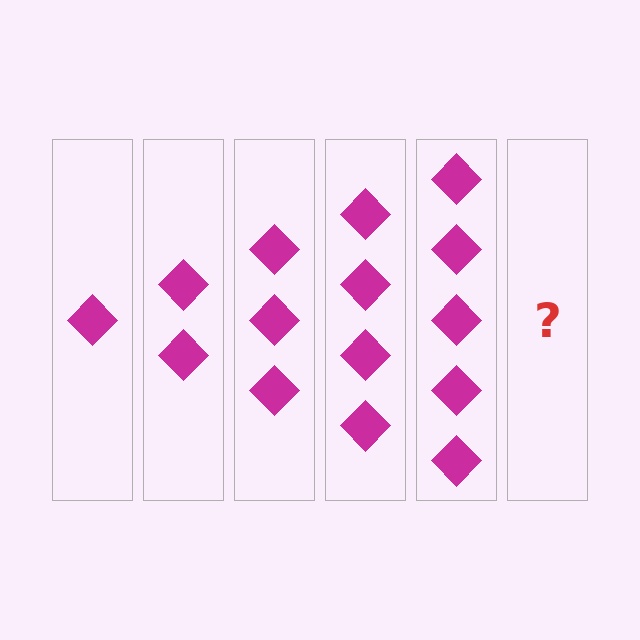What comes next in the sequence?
The next element should be 6 diamonds.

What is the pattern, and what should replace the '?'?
The pattern is that each step adds one more diamond. The '?' should be 6 diamonds.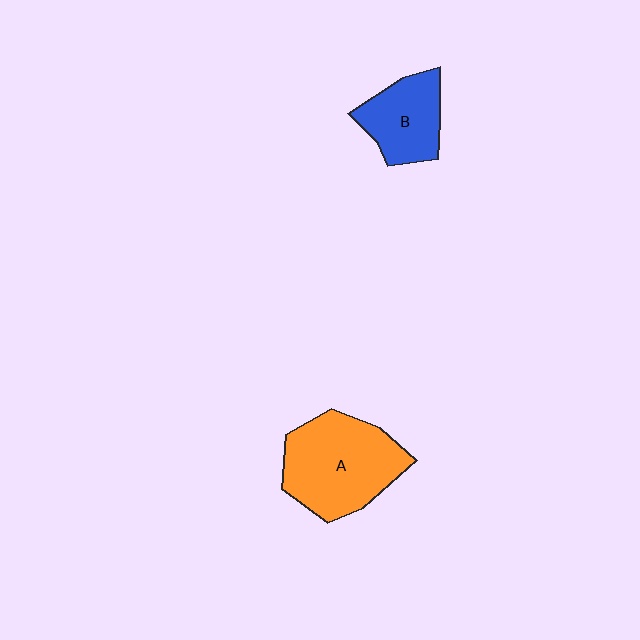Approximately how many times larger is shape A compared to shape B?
Approximately 1.7 times.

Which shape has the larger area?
Shape A (orange).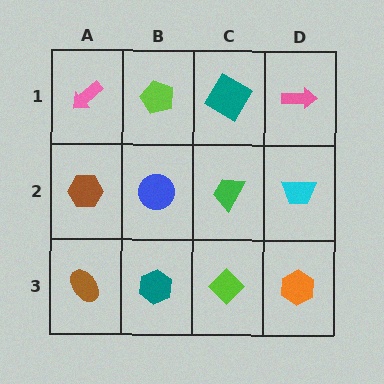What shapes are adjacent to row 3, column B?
A blue circle (row 2, column B), a brown ellipse (row 3, column A), a lime diamond (row 3, column C).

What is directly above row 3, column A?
A brown hexagon.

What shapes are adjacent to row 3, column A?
A brown hexagon (row 2, column A), a teal hexagon (row 3, column B).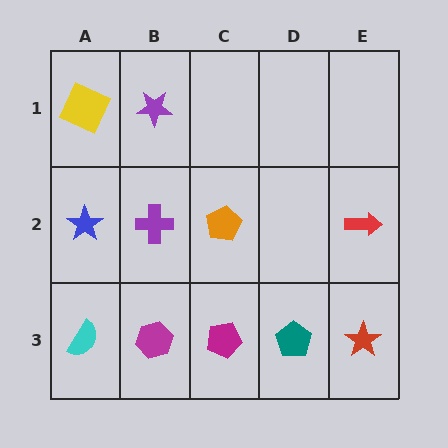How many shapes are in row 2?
4 shapes.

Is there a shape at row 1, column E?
No, that cell is empty.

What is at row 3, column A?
A cyan semicircle.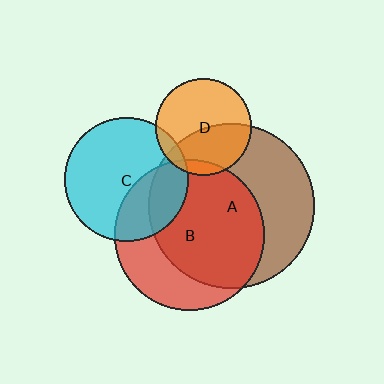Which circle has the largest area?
Circle A (brown).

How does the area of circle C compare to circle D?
Approximately 1.7 times.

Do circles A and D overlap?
Yes.